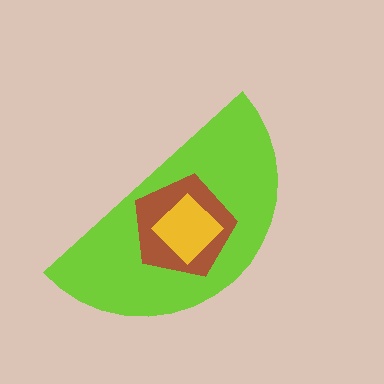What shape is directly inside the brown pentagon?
The yellow diamond.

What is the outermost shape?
The lime semicircle.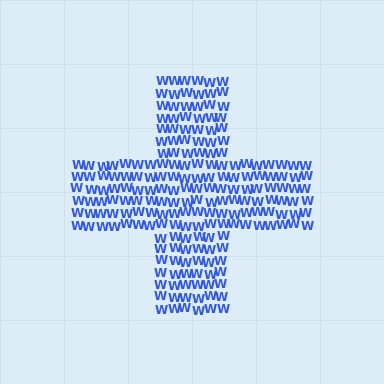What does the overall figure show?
The overall figure shows a cross.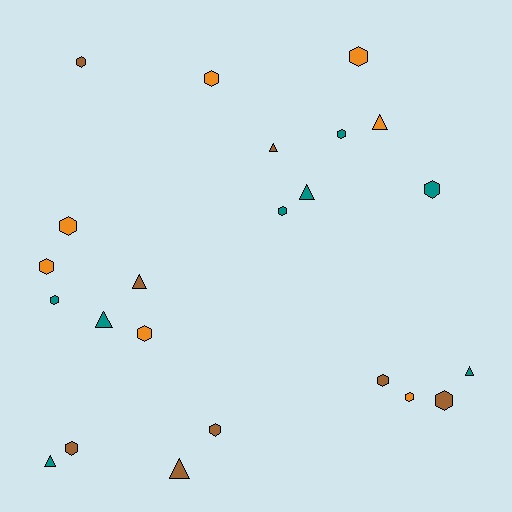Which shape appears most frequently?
Hexagon, with 15 objects.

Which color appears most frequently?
Teal, with 8 objects.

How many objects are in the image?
There are 23 objects.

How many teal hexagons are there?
There are 4 teal hexagons.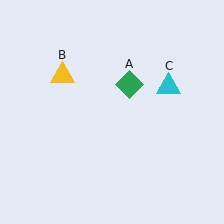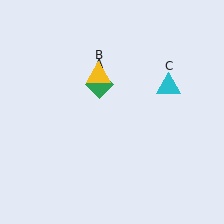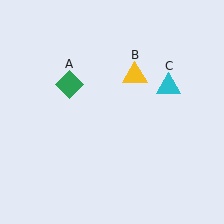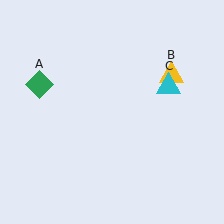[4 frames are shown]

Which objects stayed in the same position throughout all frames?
Cyan triangle (object C) remained stationary.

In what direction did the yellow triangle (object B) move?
The yellow triangle (object B) moved right.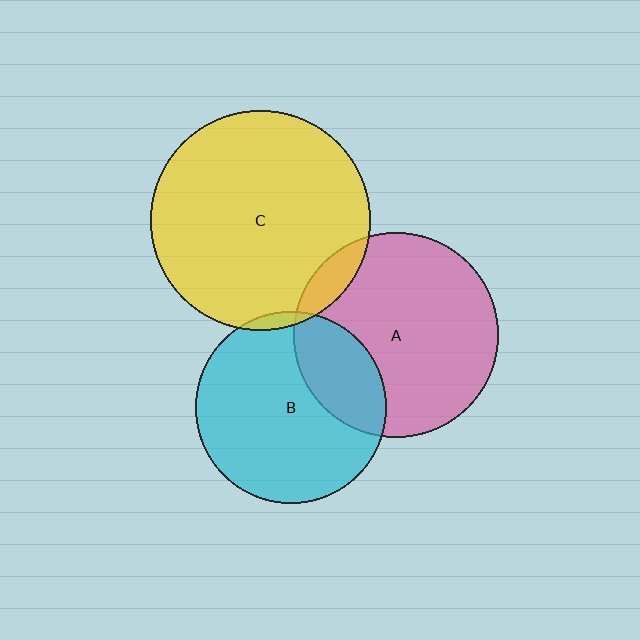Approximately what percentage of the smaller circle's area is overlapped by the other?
Approximately 25%.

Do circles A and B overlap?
Yes.